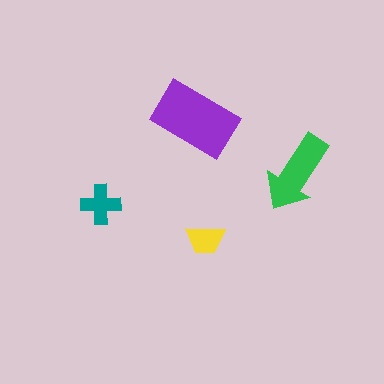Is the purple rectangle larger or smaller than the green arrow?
Larger.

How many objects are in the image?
There are 4 objects in the image.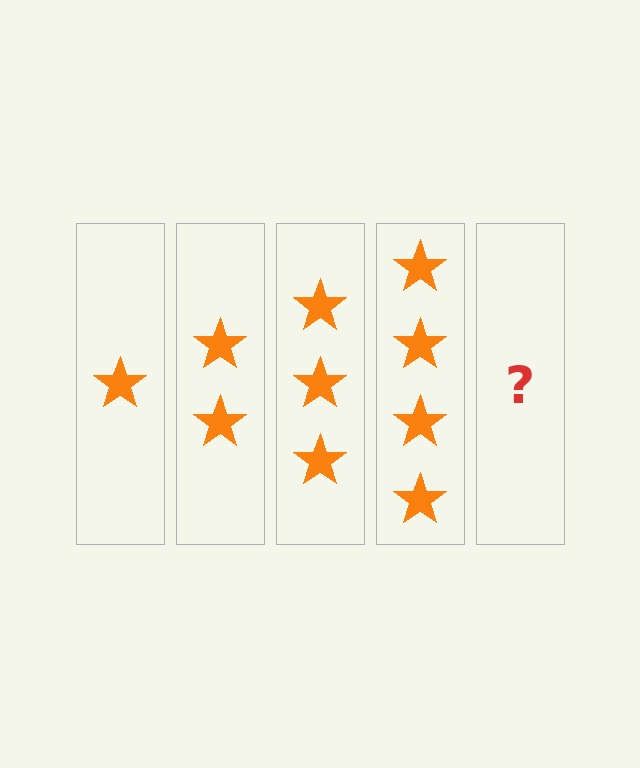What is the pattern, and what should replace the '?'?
The pattern is that each step adds one more star. The '?' should be 5 stars.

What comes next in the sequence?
The next element should be 5 stars.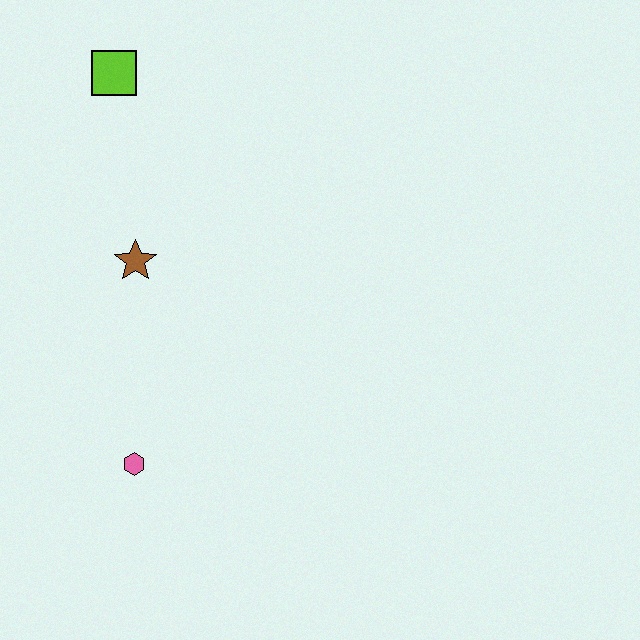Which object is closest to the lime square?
The brown star is closest to the lime square.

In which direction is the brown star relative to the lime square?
The brown star is below the lime square.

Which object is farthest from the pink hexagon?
The lime square is farthest from the pink hexagon.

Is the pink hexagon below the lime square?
Yes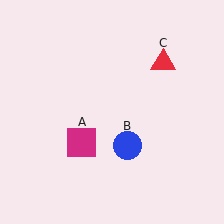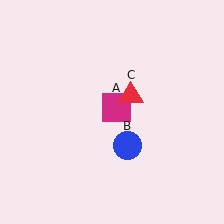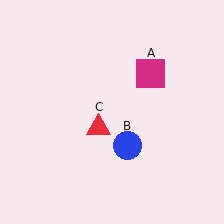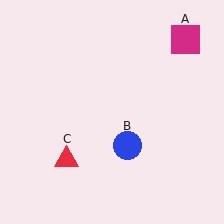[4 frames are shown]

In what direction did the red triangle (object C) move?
The red triangle (object C) moved down and to the left.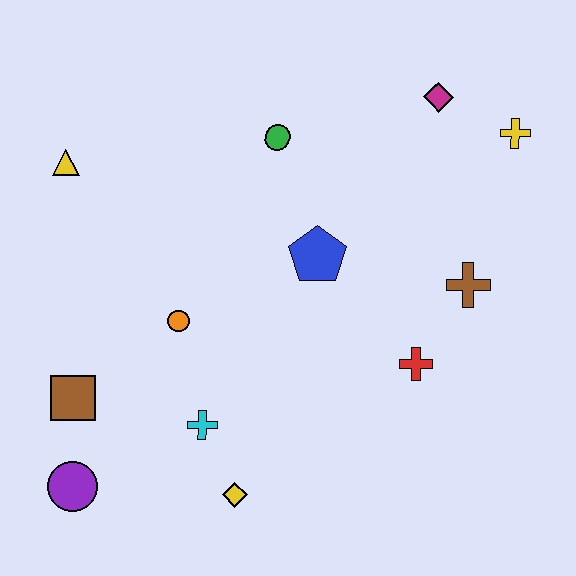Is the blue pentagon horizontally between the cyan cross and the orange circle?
No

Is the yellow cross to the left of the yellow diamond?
No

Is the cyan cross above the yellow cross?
No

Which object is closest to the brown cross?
The red cross is closest to the brown cross.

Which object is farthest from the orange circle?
The yellow cross is farthest from the orange circle.